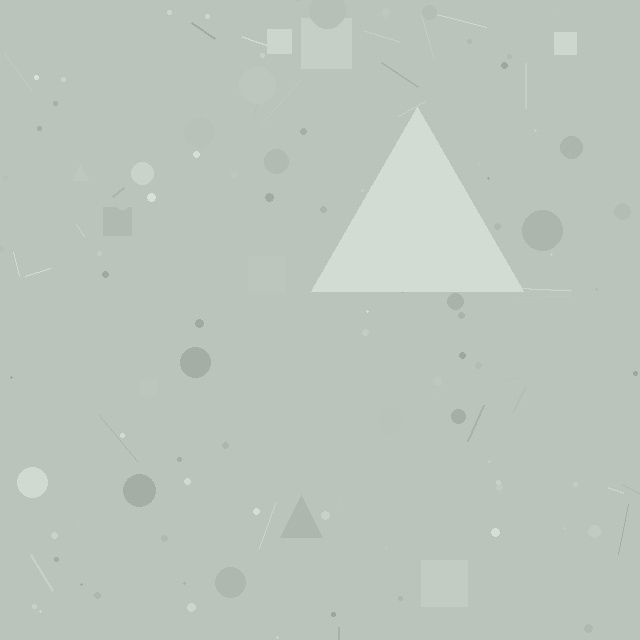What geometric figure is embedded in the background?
A triangle is embedded in the background.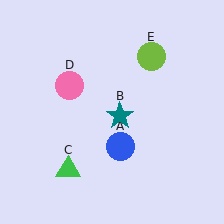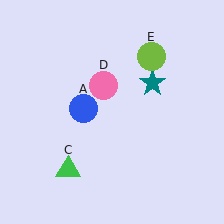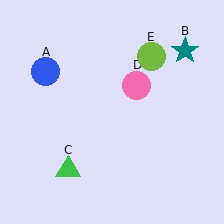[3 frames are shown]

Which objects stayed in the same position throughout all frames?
Green triangle (object C) and lime circle (object E) remained stationary.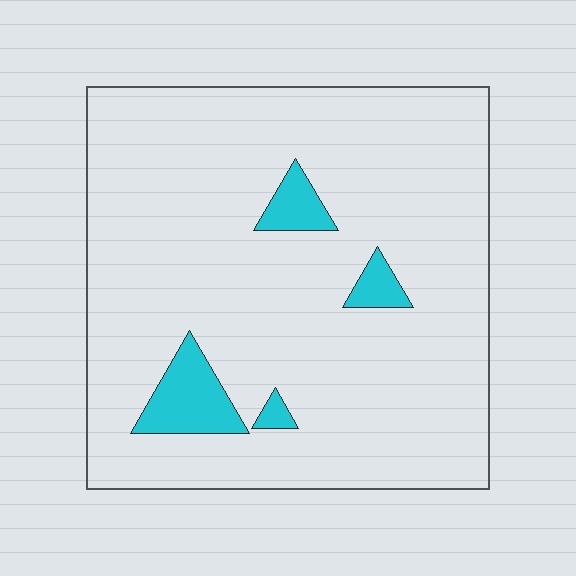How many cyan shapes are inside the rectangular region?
4.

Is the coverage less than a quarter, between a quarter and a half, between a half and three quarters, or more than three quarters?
Less than a quarter.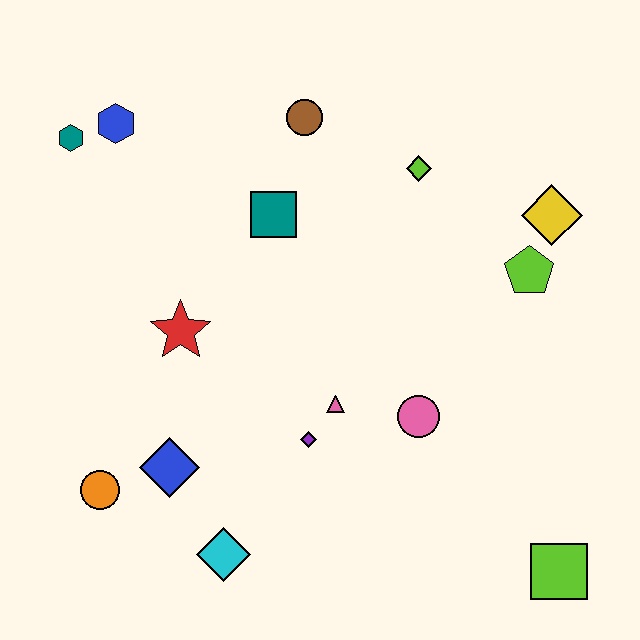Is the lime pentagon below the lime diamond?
Yes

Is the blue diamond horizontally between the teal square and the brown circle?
No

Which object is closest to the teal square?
The brown circle is closest to the teal square.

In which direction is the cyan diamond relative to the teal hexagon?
The cyan diamond is below the teal hexagon.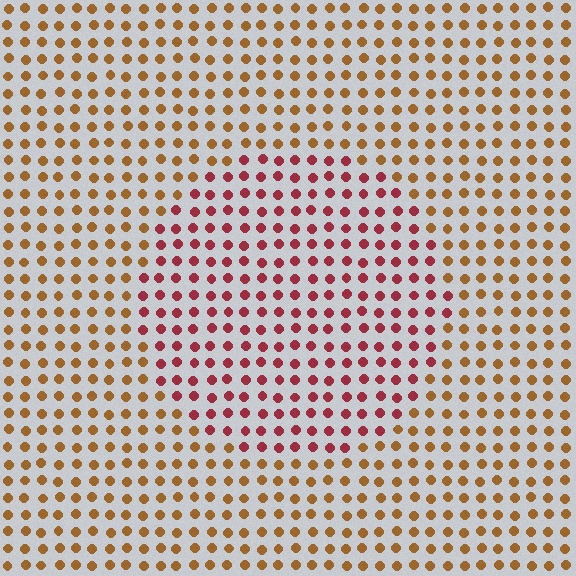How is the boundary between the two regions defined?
The boundary is defined purely by a slight shift in hue (about 43 degrees). Spacing, size, and orientation are identical on both sides.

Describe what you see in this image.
The image is filled with small brown elements in a uniform arrangement. A circle-shaped region is visible where the elements are tinted to a slightly different hue, forming a subtle color boundary.